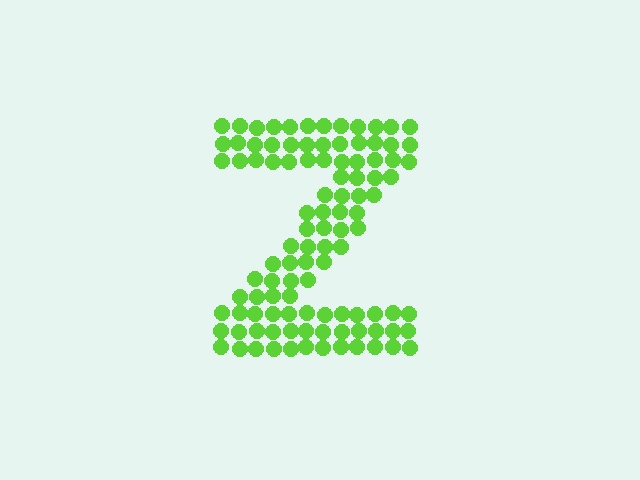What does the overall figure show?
The overall figure shows the letter Z.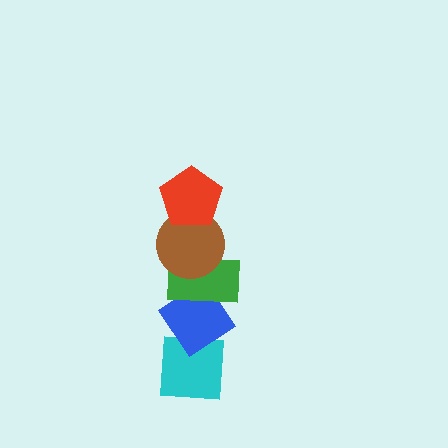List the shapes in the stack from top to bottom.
From top to bottom: the red pentagon, the brown circle, the green rectangle, the blue diamond, the cyan square.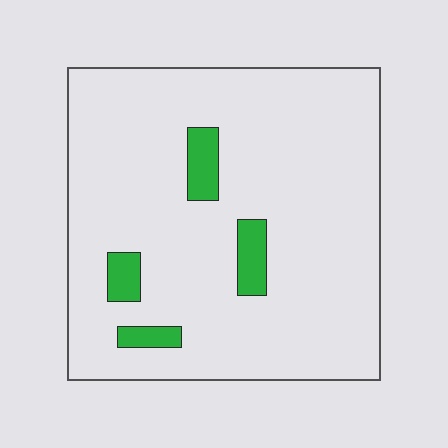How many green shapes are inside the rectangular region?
4.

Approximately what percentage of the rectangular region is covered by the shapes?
Approximately 10%.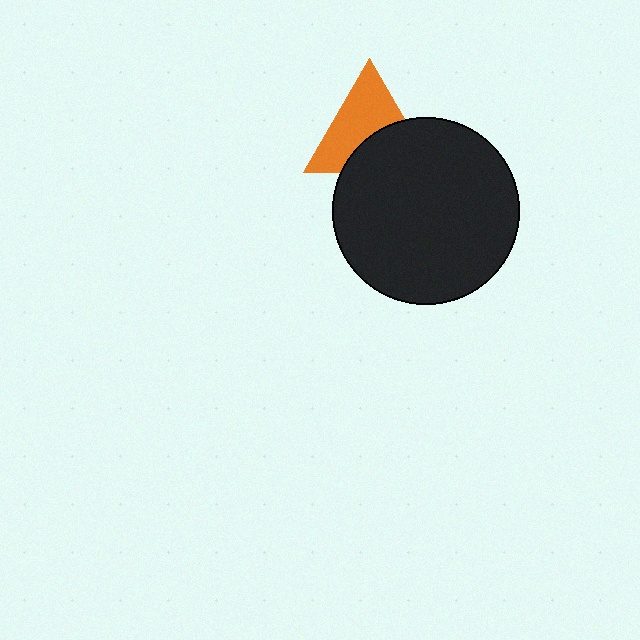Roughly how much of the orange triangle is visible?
About half of it is visible (roughly 59%).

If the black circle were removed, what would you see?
You would see the complete orange triangle.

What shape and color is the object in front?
The object in front is a black circle.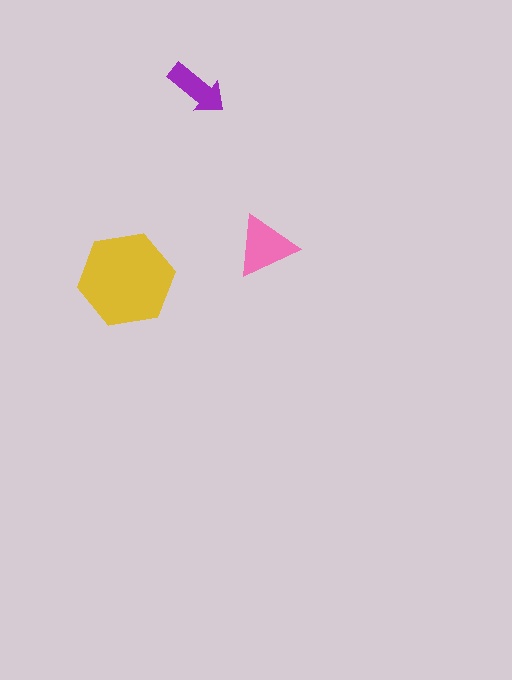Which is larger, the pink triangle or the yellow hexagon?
The yellow hexagon.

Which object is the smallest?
The purple arrow.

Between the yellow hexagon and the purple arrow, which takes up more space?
The yellow hexagon.